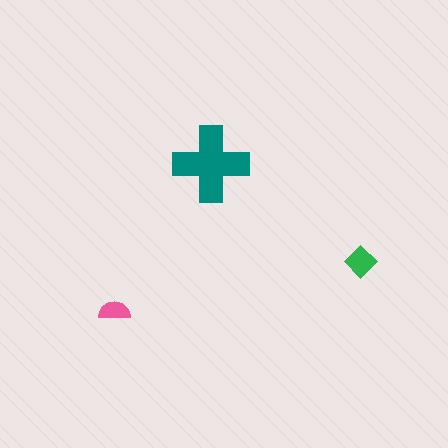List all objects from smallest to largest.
The pink semicircle, the green diamond, the teal cross.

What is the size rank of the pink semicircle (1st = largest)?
3rd.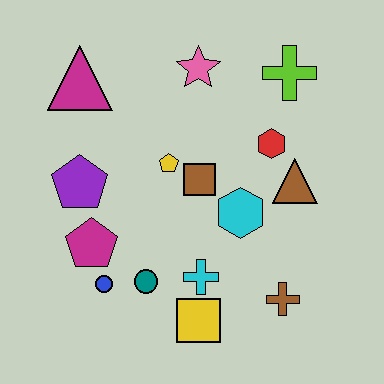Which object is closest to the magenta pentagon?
The blue circle is closest to the magenta pentagon.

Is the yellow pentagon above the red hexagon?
No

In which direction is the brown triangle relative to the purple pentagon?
The brown triangle is to the right of the purple pentagon.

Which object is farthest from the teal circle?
The lime cross is farthest from the teal circle.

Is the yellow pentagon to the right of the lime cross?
No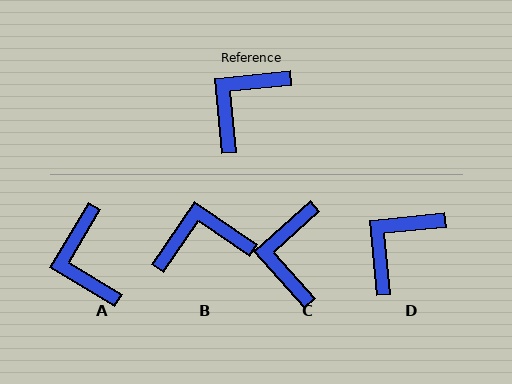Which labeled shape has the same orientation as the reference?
D.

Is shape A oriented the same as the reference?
No, it is off by about 54 degrees.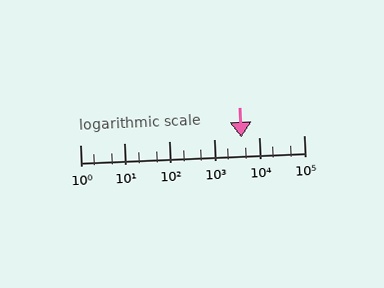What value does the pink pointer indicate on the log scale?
The pointer indicates approximately 4100.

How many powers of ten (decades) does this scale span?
The scale spans 5 decades, from 1 to 100000.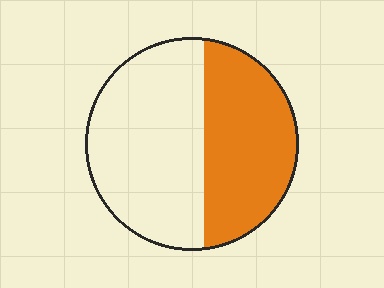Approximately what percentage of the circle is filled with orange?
Approximately 45%.